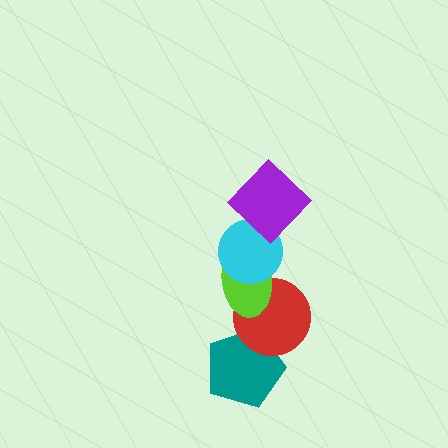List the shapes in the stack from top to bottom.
From top to bottom: the purple diamond, the cyan circle, the lime ellipse, the red circle, the teal pentagon.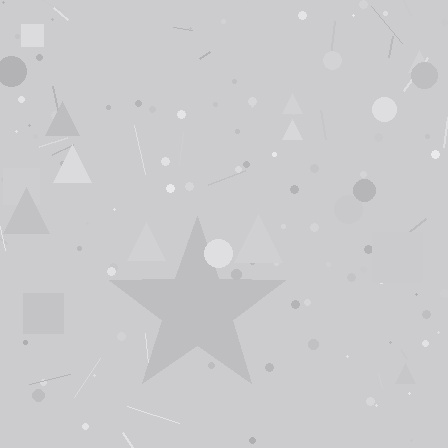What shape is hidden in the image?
A star is hidden in the image.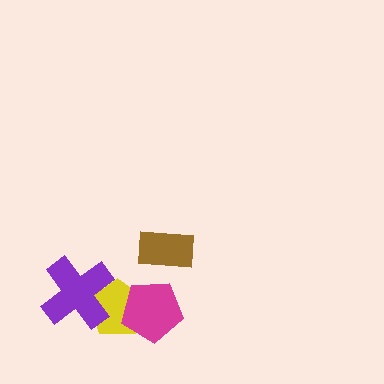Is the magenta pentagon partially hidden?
No, no other shape covers it.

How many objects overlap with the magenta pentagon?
1 object overlaps with the magenta pentagon.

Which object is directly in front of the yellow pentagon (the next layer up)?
The purple cross is directly in front of the yellow pentagon.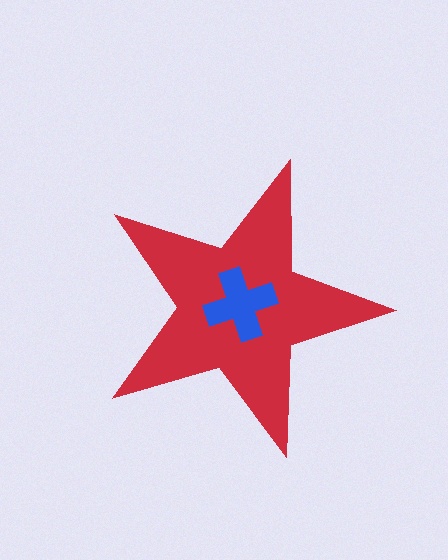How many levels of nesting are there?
2.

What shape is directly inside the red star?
The blue cross.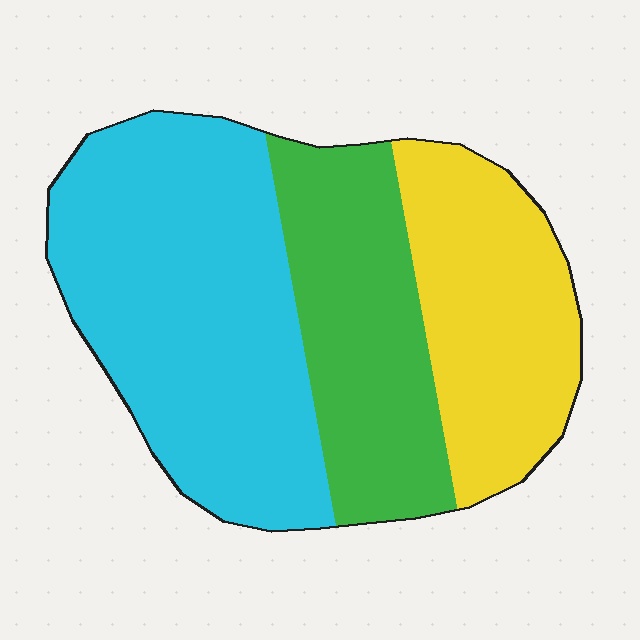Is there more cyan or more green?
Cyan.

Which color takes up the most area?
Cyan, at roughly 45%.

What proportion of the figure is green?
Green covers about 25% of the figure.